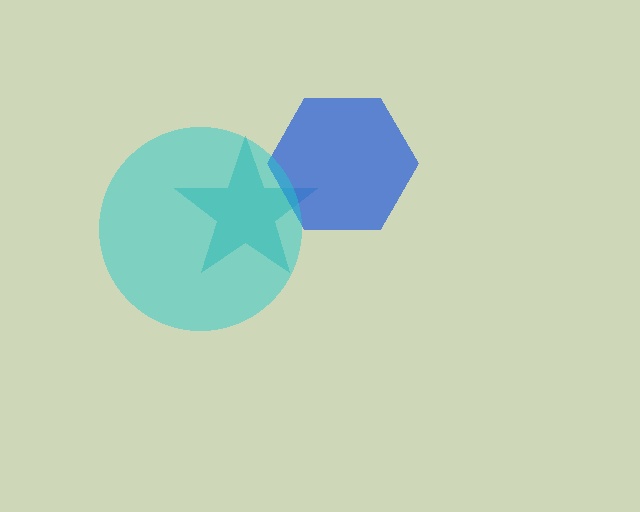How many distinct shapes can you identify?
There are 3 distinct shapes: a teal star, a blue hexagon, a cyan circle.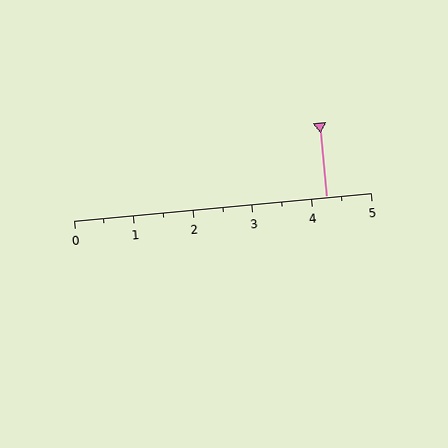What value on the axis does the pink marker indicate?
The marker indicates approximately 4.2.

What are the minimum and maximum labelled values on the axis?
The axis runs from 0 to 5.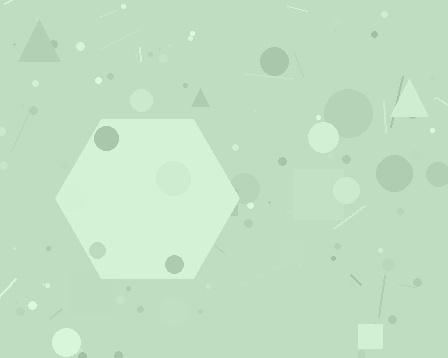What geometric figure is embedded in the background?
A hexagon is embedded in the background.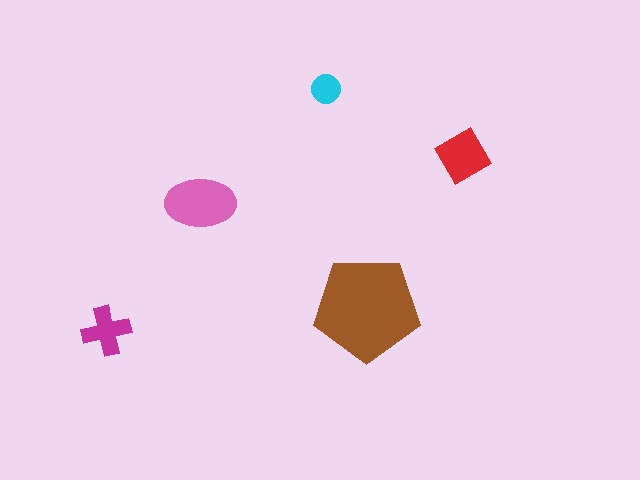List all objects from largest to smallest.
The brown pentagon, the pink ellipse, the red square, the magenta cross, the cyan circle.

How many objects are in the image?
There are 5 objects in the image.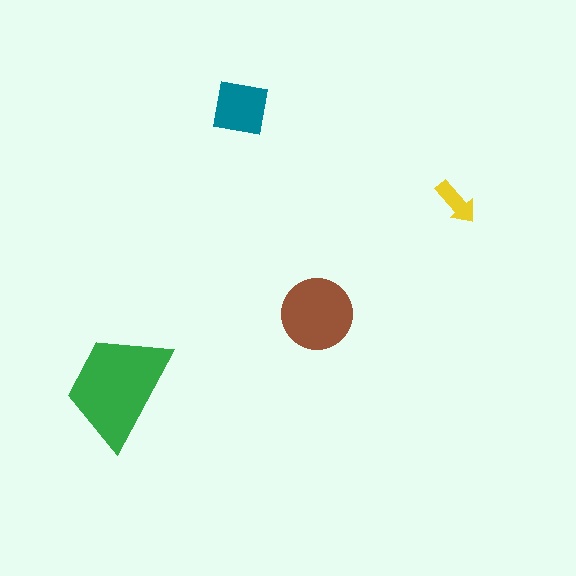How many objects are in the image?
There are 4 objects in the image.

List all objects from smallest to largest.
The yellow arrow, the teal square, the brown circle, the green trapezoid.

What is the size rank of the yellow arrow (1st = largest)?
4th.